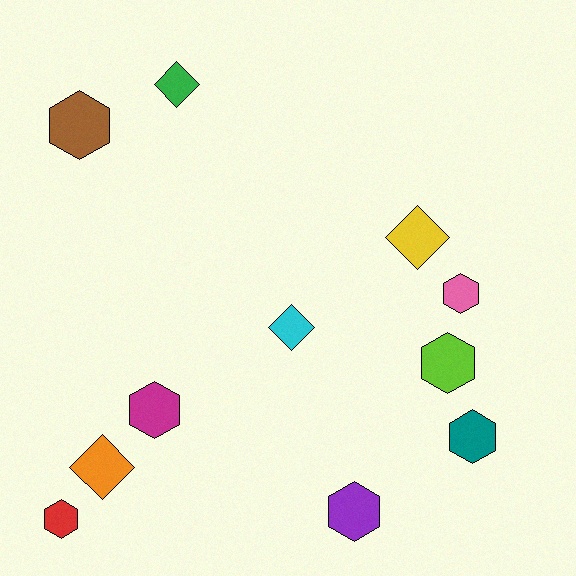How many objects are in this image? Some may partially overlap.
There are 11 objects.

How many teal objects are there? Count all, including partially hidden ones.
There is 1 teal object.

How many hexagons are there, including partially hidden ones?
There are 7 hexagons.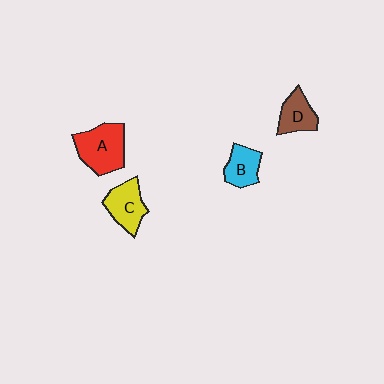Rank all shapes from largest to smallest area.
From largest to smallest: A (red), C (yellow), D (brown), B (cyan).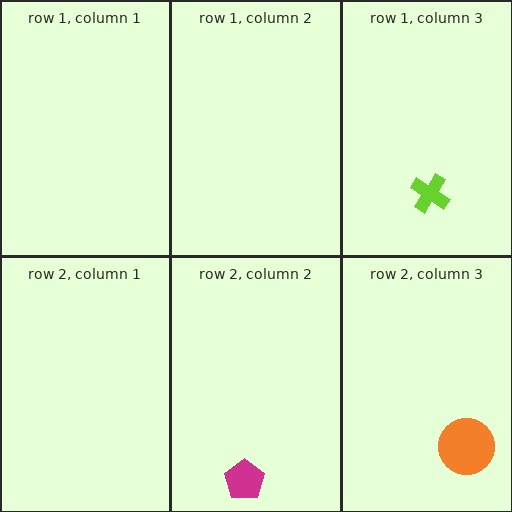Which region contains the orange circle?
The row 2, column 3 region.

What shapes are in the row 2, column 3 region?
The orange circle.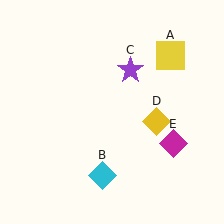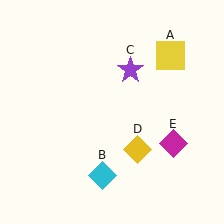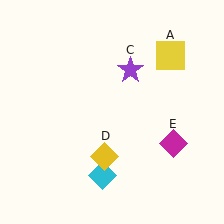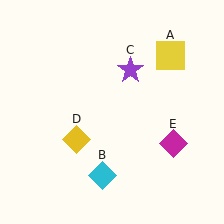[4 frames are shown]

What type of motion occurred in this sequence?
The yellow diamond (object D) rotated clockwise around the center of the scene.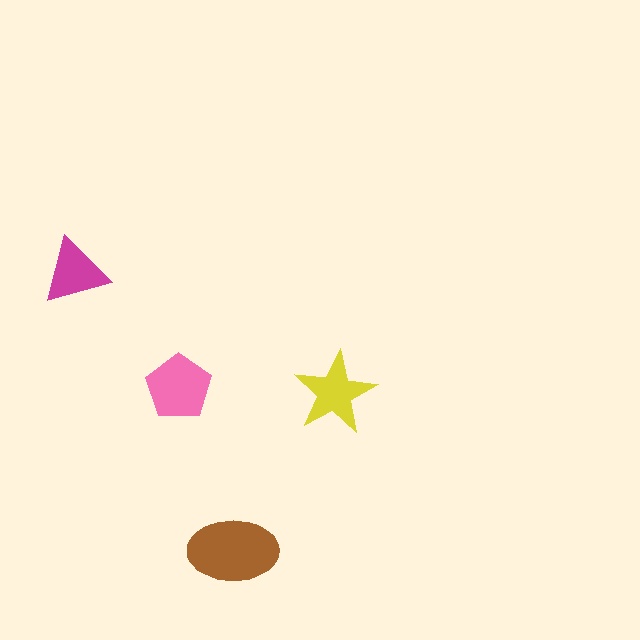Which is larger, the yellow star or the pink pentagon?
The pink pentagon.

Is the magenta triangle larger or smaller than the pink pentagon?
Smaller.